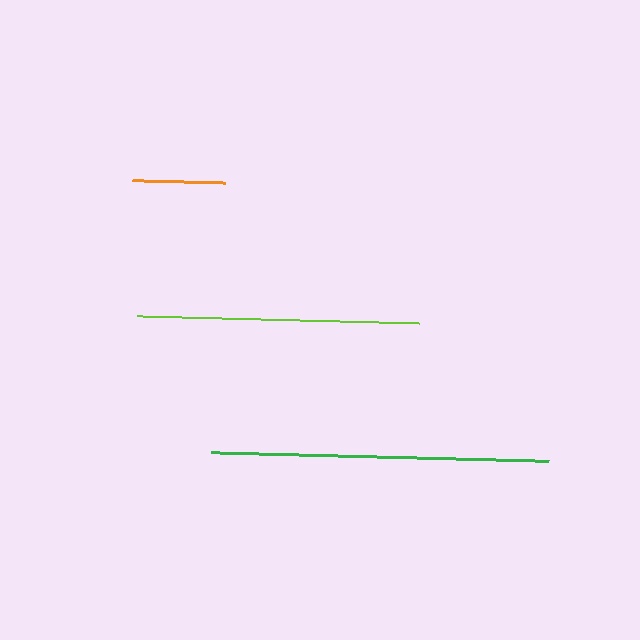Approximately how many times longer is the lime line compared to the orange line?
The lime line is approximately 3.0 times the length of the orange line.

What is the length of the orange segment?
The orange segment is approximately 93 pixels long.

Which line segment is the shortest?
The orange line is the shortest at approximately 93 pixels.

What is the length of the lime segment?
The lime segment is approximately 282 pixels long.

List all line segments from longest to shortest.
From longest to shortest: green, lime, orange.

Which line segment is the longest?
The green line is the longest at approximately 338 pixels.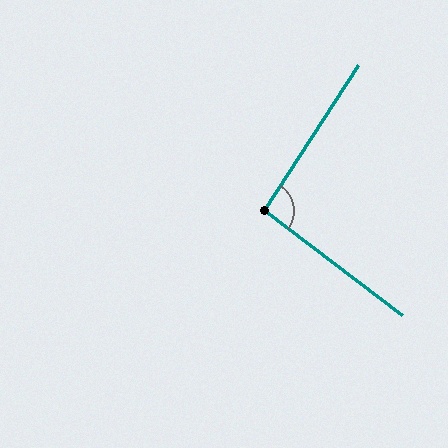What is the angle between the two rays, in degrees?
Approximately 94 degrees.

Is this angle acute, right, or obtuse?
It is approximately a right angle.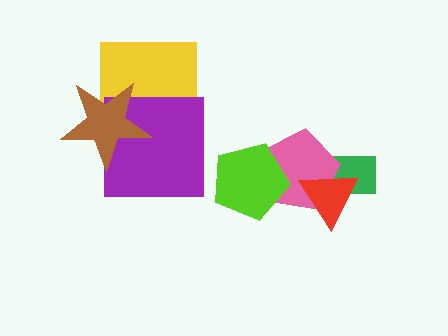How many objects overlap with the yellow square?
2 objects overlap with the yellow square.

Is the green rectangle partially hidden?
Yes, it is partially covered by another shape.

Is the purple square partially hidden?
Yes, it is partially covered by another shape.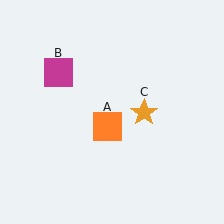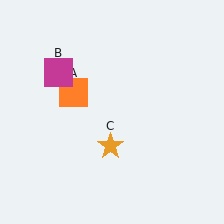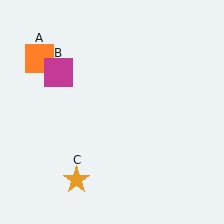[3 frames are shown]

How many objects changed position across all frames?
2 objects changed position: orange square (object A), orange star (object C).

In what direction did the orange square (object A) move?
The orange square (object A) moved up and to the left.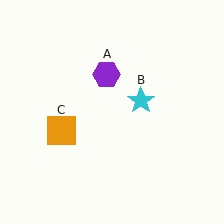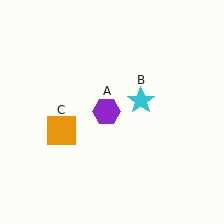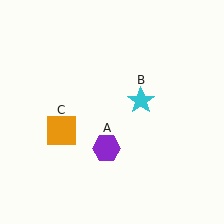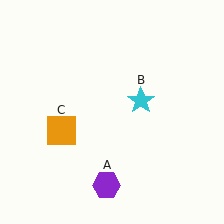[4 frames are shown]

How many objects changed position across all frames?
1 object changed position: purple hexagon (object A).